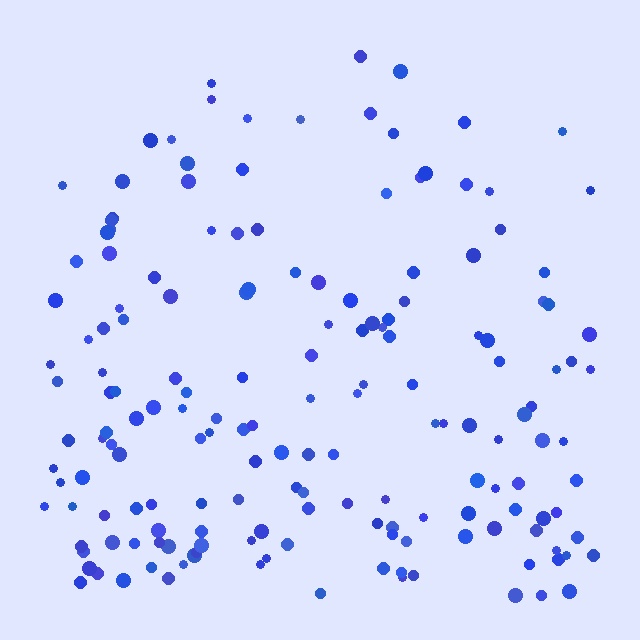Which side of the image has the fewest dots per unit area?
The top.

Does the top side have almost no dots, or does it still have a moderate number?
Still a moderate number, just noticeably fewer than the bottom.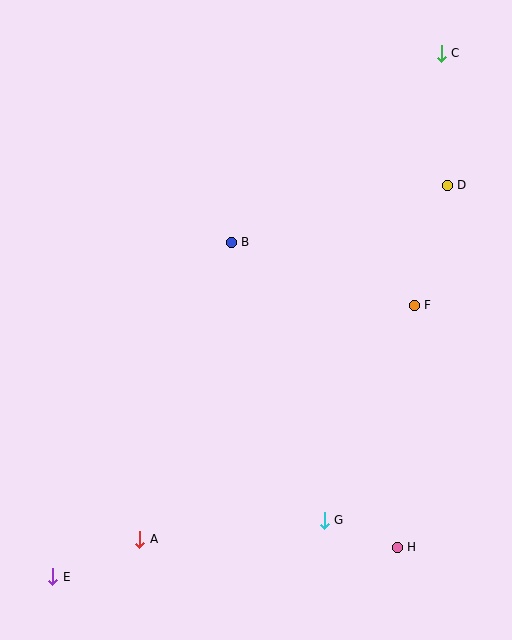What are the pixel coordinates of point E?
Point E is at (53, 577).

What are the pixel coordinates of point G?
Point G is at (324, 520).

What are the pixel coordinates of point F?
Point F is at (414, 306).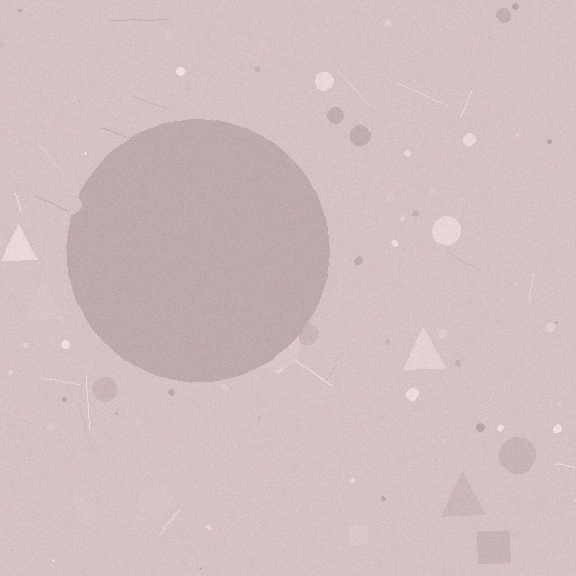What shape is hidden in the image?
A circle is hidden in the image.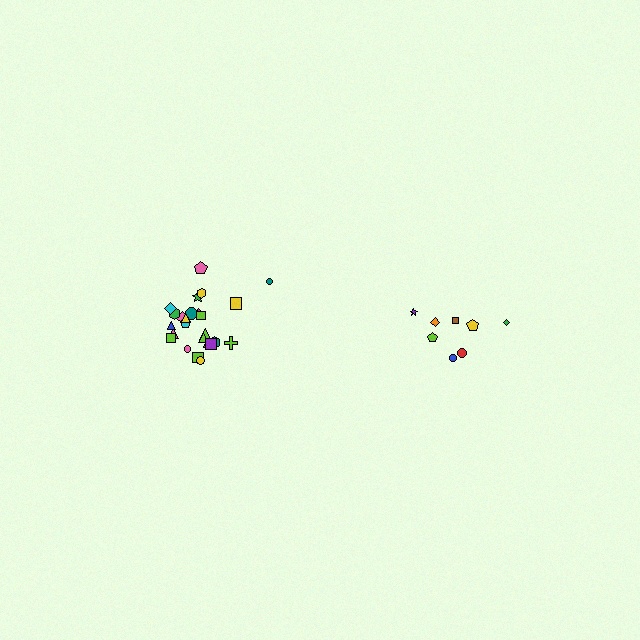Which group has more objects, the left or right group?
The left group.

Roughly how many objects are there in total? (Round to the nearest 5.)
Roughly 35 objects in total.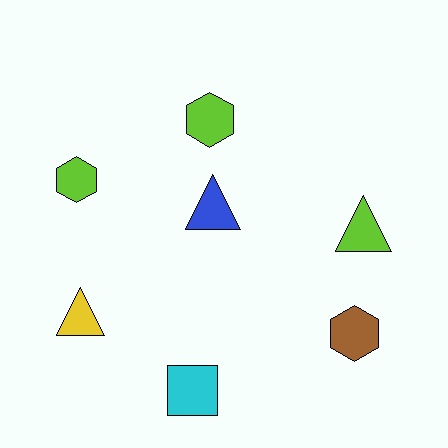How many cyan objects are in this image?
There is 1 cyan object.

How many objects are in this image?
There are 7 objects.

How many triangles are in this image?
There are 3 triangles.